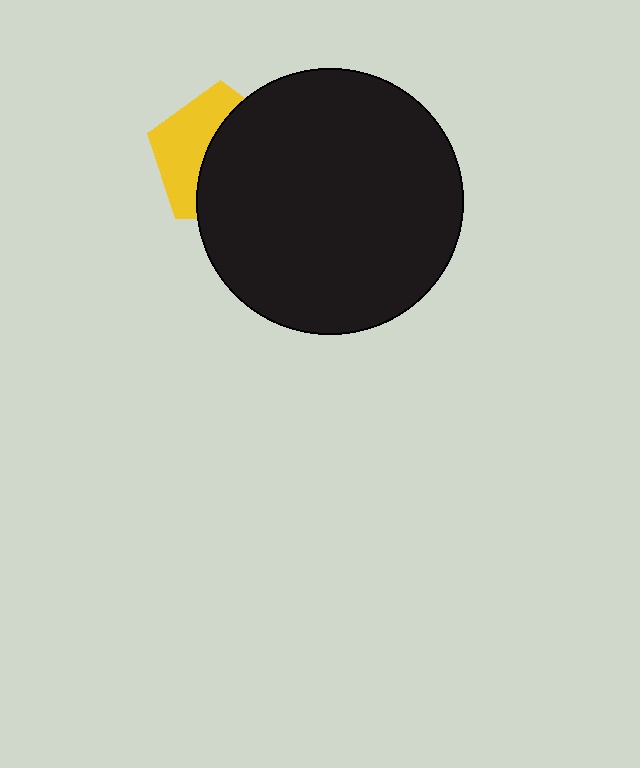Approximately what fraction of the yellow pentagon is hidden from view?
Roughly 58% of the yellow pentagon is hidden behind the black circle.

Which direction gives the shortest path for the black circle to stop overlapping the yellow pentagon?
Moving right gives the shortest separation.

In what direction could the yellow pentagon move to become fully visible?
The yellow pentagon could move left. That would shift it out from behind the black circle entirely.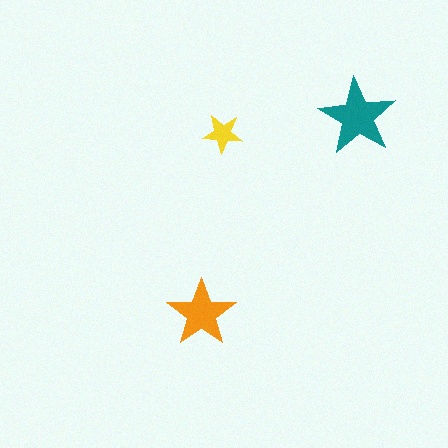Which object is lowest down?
The orange star is bottommost.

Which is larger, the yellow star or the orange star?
The orange one.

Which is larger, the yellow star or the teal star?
The teal one.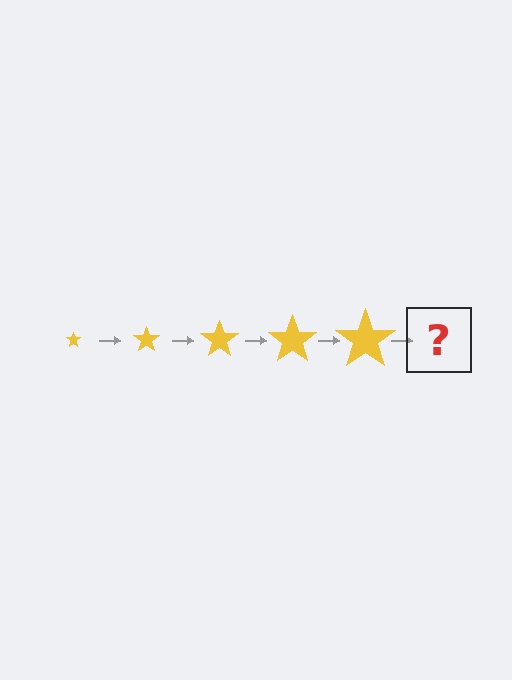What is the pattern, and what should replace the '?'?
The pattern is that the star gets progressively larger each step. The '?' should be a yellow star, larger than the previous one.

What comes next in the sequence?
The next element should be a yellow star, larger than the previous one.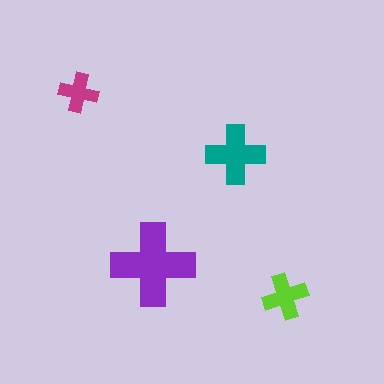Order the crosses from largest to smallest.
the purple one, the teal one, the lime one, the magenta one.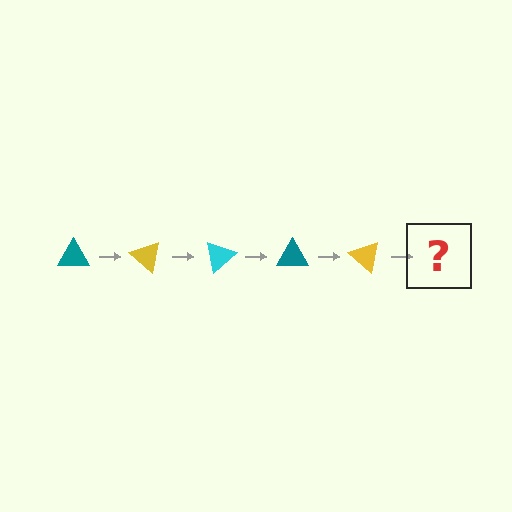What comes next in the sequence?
The next element should be a cyan triangle, rotated 200 degrees from the start.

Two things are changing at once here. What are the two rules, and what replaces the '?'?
The two rules are that it rotates 40 degrees each step and the color cycles through teal, yellow, and cyan. The '?' should be a cyan triangle, rotated 200 degrees from the start.